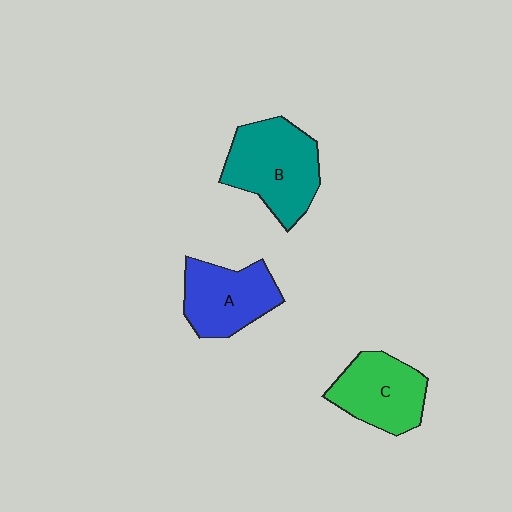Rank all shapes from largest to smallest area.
From largest to smallest: B (teal), A (blue), C (green).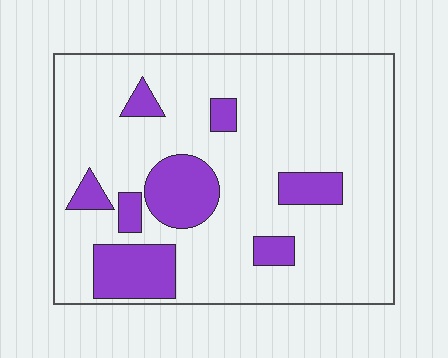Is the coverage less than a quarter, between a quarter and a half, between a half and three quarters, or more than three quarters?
Less than a quarter.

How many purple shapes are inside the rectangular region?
8.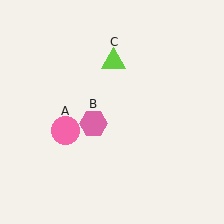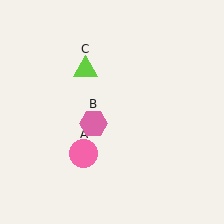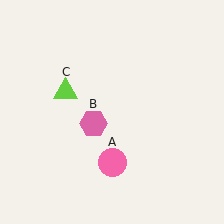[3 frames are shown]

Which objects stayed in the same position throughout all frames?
Pink hexagon (object B) remained stationary.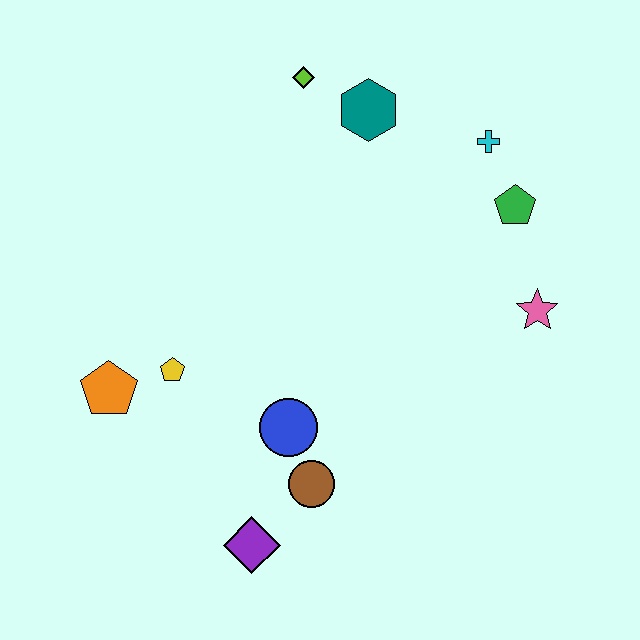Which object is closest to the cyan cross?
The green pentagon is closest to the cyan cross.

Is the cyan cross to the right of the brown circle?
Yes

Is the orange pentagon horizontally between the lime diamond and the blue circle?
No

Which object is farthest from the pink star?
The orange pentagon is farthest from the pink star.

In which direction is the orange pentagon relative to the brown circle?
The orange pentagon is to the left of the brown circle.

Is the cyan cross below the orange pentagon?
No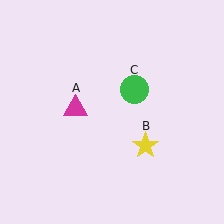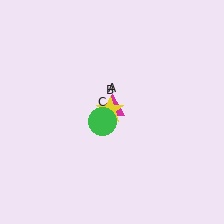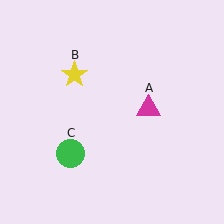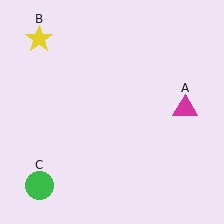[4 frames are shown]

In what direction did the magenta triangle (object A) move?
The magenta triangle (object A) moved right.